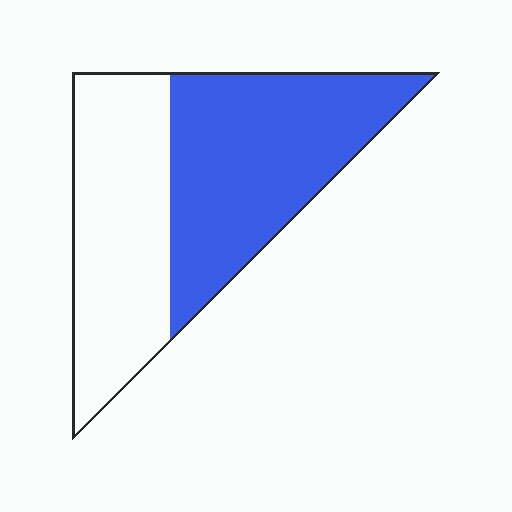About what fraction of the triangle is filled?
About one half (1/2).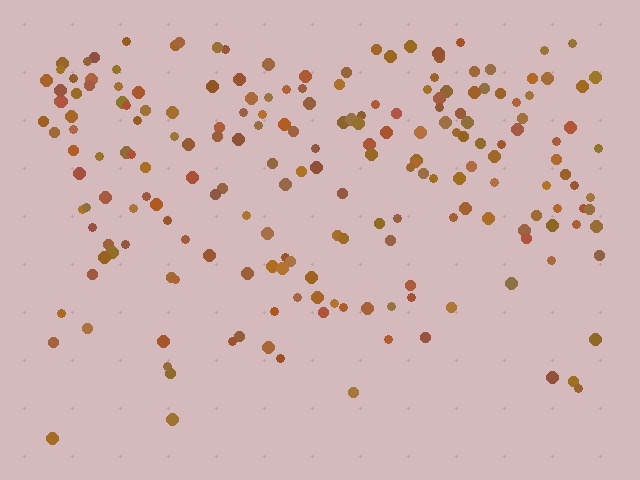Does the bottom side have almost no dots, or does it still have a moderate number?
Still a moderate number, just noticeably fewer than the top.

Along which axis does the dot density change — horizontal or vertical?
Vertical.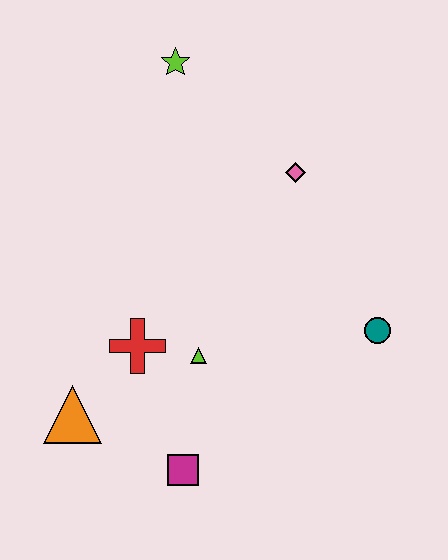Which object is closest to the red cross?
The lime triangle is closest to the red cross.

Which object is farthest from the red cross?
The lime star is farthest from the red cross.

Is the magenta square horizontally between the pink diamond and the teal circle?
No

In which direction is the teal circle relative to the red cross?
The teal circle is to the right of the red cross.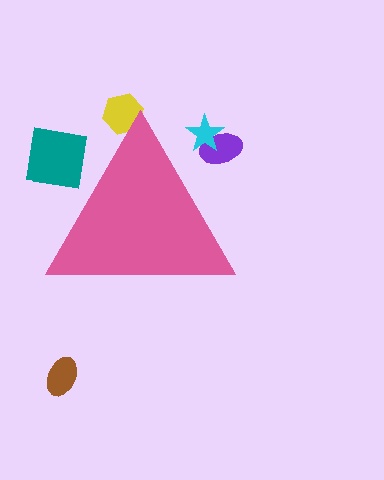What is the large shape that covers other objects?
A pink triangle.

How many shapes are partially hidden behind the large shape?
4 shapes are partially hidden.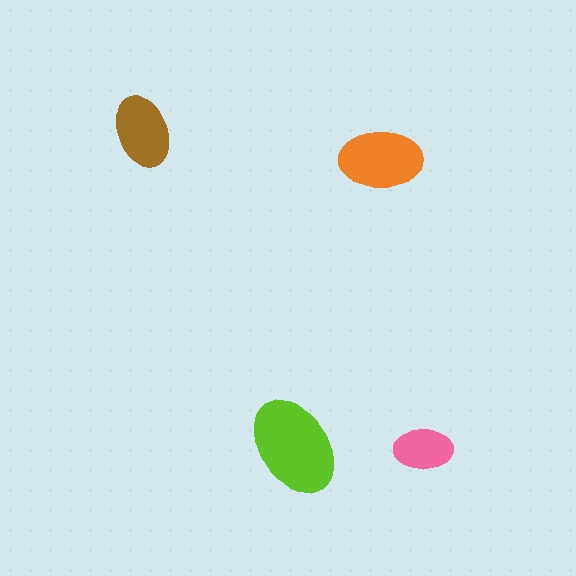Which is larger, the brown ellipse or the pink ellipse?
The brown one.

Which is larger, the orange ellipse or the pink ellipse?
The orange one.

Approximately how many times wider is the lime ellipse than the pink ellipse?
About 1.5 times wider.